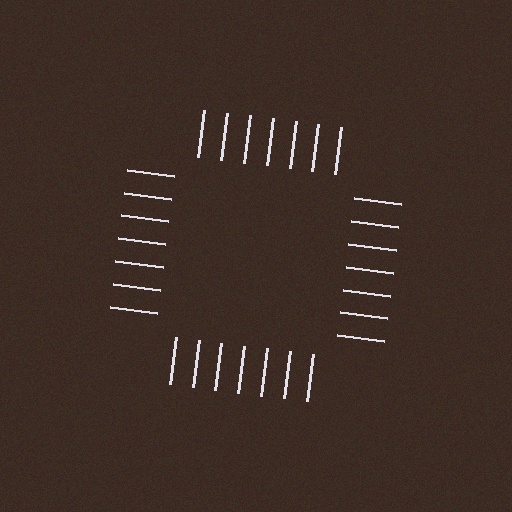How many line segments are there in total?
28 — 7 along each of the 4 edges.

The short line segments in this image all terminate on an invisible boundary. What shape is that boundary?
An illusory square — the line segments terminate on its edges but no continuous stroke is drawn.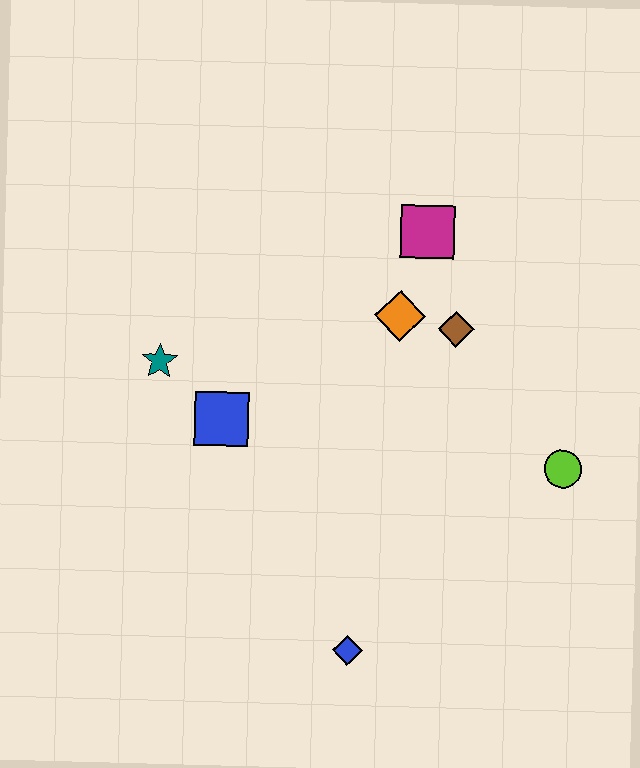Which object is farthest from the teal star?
The lime circle is farthest from the teal star.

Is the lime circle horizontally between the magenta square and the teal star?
No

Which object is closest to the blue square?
The teal star is closest to the blue square.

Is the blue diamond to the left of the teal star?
No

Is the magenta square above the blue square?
Yes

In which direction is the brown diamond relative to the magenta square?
The brown diamond is below the magenta square.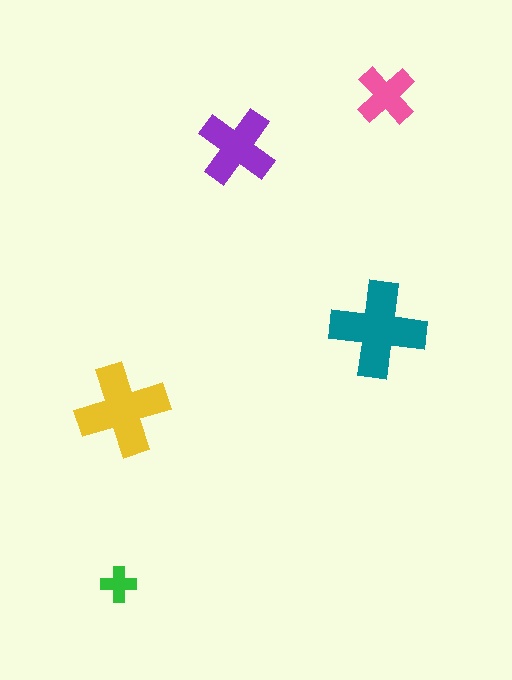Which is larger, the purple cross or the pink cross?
The purple one.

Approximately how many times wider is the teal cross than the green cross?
About 2.5 times wider.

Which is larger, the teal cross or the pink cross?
The teal one.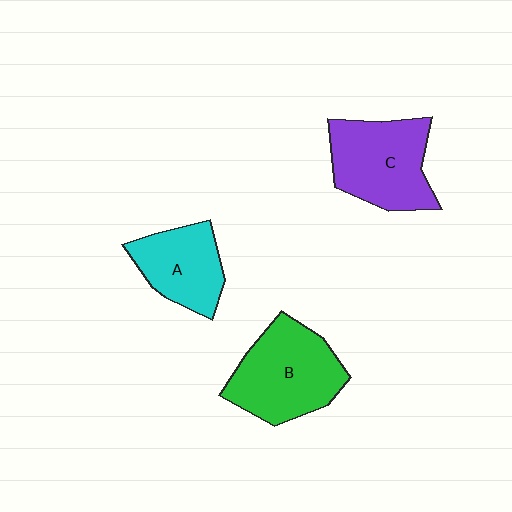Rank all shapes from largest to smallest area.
From largest to smallest: B (green), C (purple), A (cyan).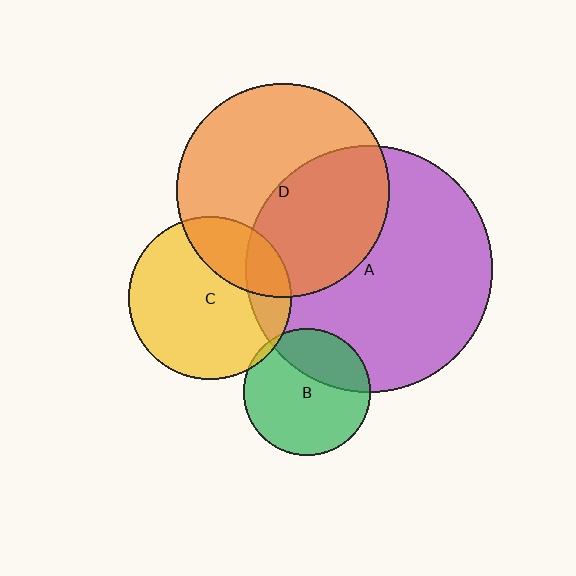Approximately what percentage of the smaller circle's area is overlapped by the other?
Approximately 25%.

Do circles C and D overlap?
Yes.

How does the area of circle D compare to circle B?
Approximately 2.8 times.